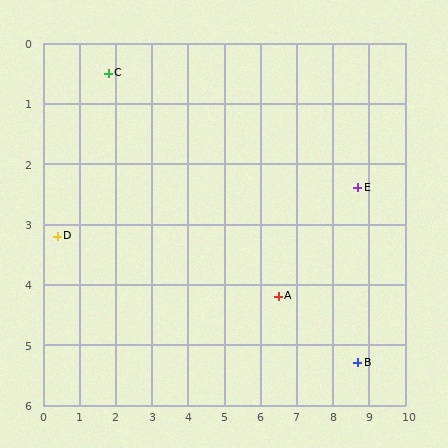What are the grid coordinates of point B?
Point B is at approximately (8.7, 5.3).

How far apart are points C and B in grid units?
Points C and B are about 8.4 grid units apart.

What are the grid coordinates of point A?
Point A is at approximately (6.5, 4.2).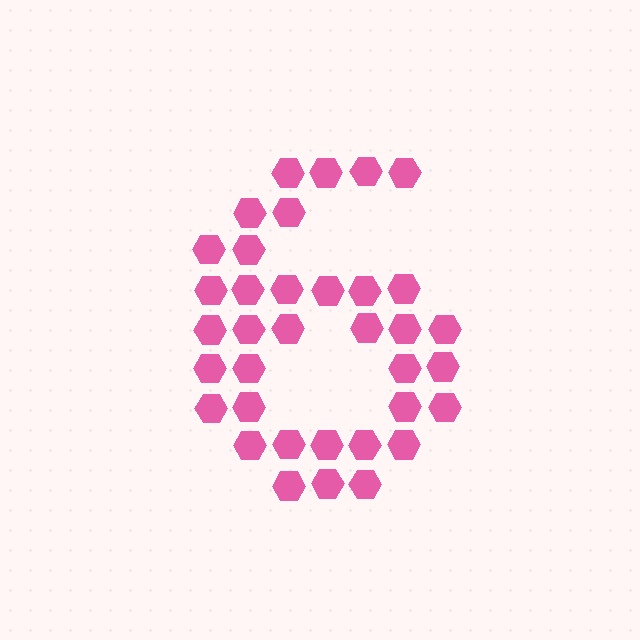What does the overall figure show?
The overall figure shows the digit 6.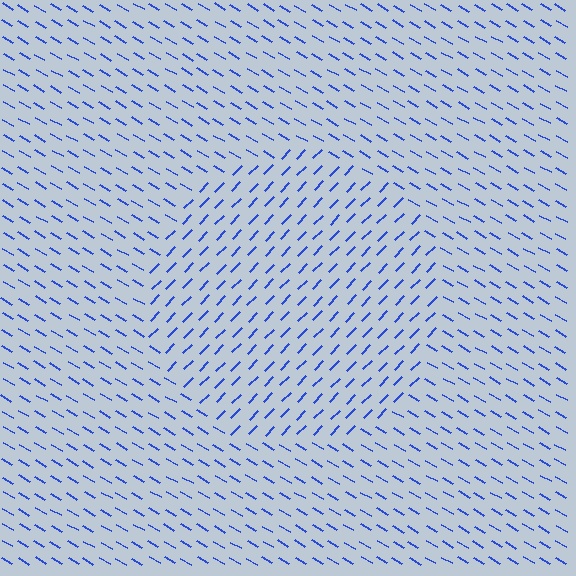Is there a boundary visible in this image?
Yes, there is a texture boundary formed by a change in line orientation.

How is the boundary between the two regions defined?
The boundary is defined purely by a change in line orientation (approximately 76 degrees difference). All lines are the same color and thickness.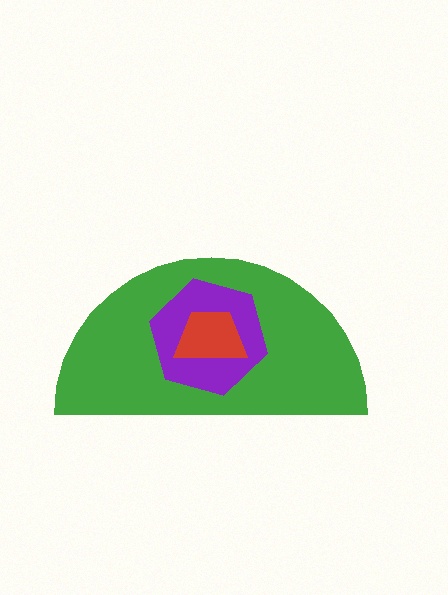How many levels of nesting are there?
3.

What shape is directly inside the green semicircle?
The purple hexagon.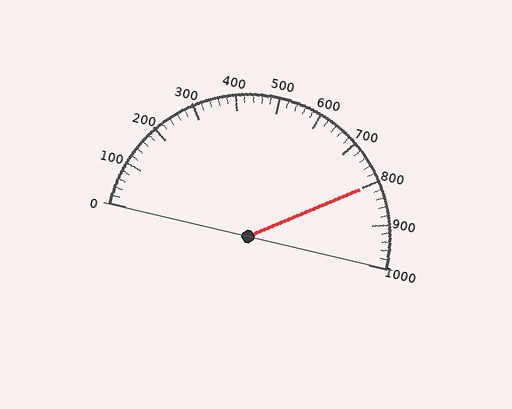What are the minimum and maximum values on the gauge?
The gauge ranges from 0 to 1000.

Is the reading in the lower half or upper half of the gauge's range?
The reading is in the upper half of the range (0 to 1000).